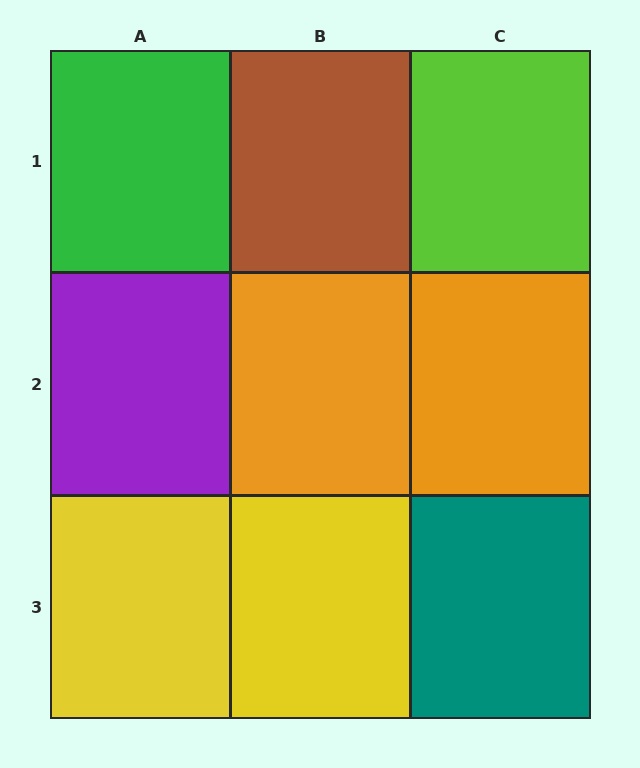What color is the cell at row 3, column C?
Teal.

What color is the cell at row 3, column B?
Yellow.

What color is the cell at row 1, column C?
Lime.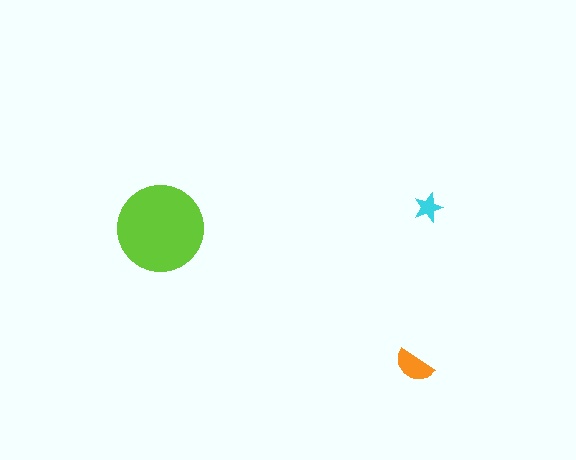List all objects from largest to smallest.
The lime circle, the orange semicircle, the cyan star.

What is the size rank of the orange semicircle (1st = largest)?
2nd.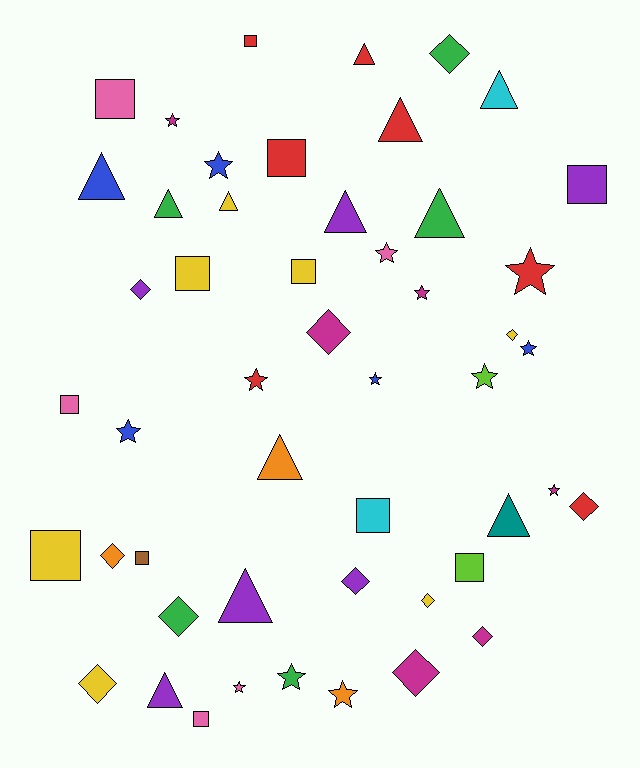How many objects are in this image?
There are 50 objects.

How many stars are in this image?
There are 14 stars.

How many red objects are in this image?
There are 7 red objects.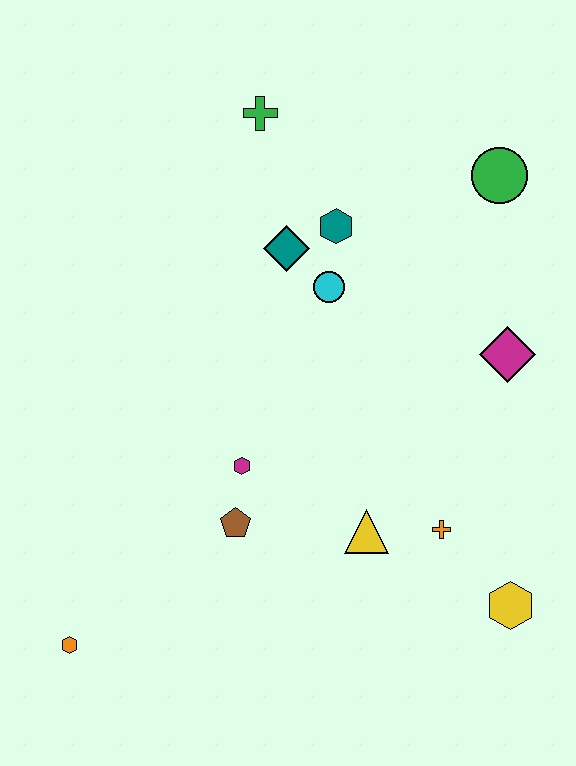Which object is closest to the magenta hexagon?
The brown pentagon is closest to the magenta hexagon.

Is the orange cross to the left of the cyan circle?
No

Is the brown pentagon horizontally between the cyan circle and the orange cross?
No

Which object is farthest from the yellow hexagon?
The green cross is farthest from the yellow hexagon.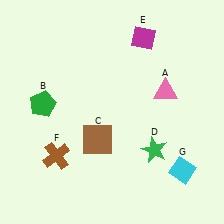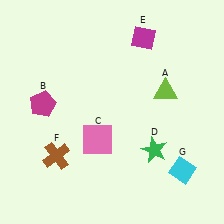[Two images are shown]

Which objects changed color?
A changed from pink to lime. B changed from green to magenta. C changed from brown to pink.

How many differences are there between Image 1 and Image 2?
There are 3 differences between the two images.